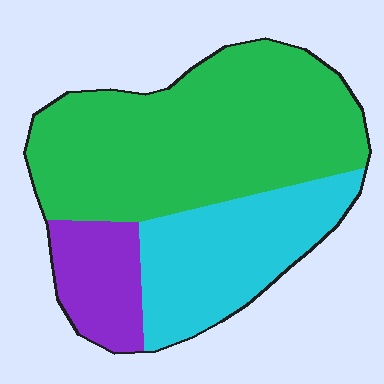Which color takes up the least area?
Purple, at roughly 15%.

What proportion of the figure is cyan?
Cyan covers about 30% of the figure.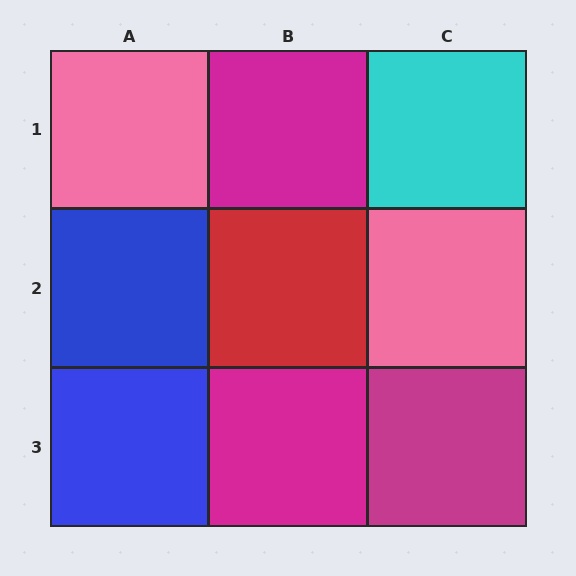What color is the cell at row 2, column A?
Blue.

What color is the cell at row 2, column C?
Pink.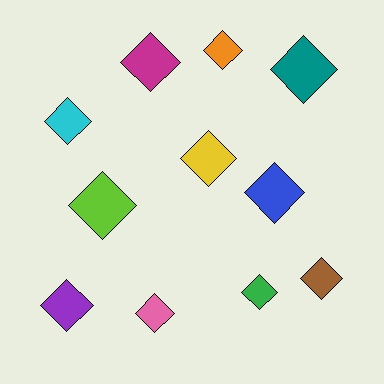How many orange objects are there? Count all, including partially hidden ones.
There is 1 orange object.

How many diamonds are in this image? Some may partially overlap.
There are 11 diamonds.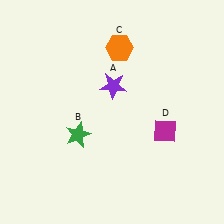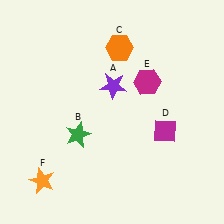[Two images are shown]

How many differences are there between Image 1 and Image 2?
There are 2 differences between the two images.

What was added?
A magenta hexagon (E), an orange star (F) were added in Image 2.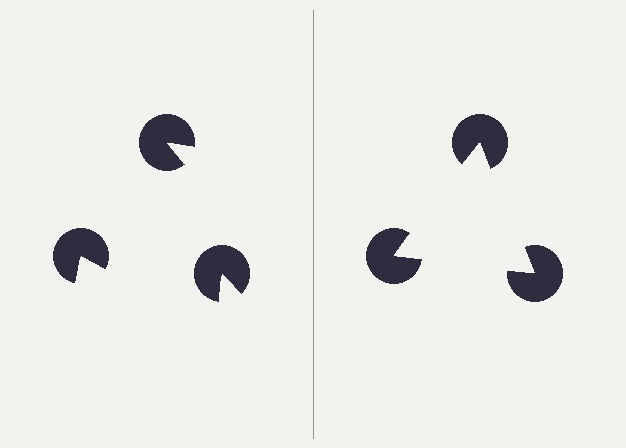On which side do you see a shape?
An illusory triangle appears on the right side. On the left side the wedge cuts are rotated, so no coherent shape forms.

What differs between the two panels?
The pac-man discs are positioned identically on both sides; only the wedge orientations differ. On the right they align to a triangle; on the left they are misaligned.